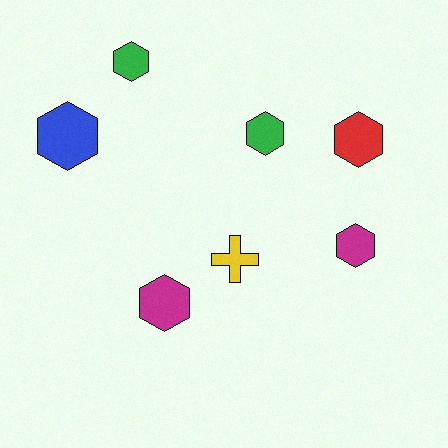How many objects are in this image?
There are 7 objects.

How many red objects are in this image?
There is 1 red object.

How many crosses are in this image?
There is 1 cross.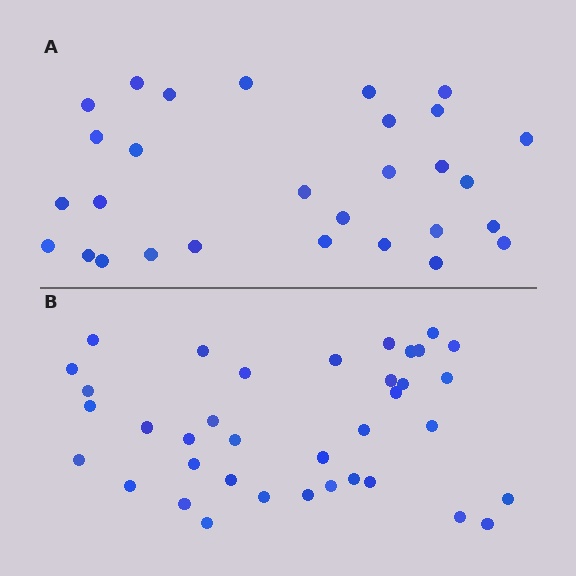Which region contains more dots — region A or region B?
Region B (the bottom region) has more dots.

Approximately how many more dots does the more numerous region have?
Region B has roughly 8 or so more dots than region A.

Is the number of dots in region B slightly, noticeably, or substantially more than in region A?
Region B has noticeably more, but not dramatically so. The ratio is roughly 1.3 to 1.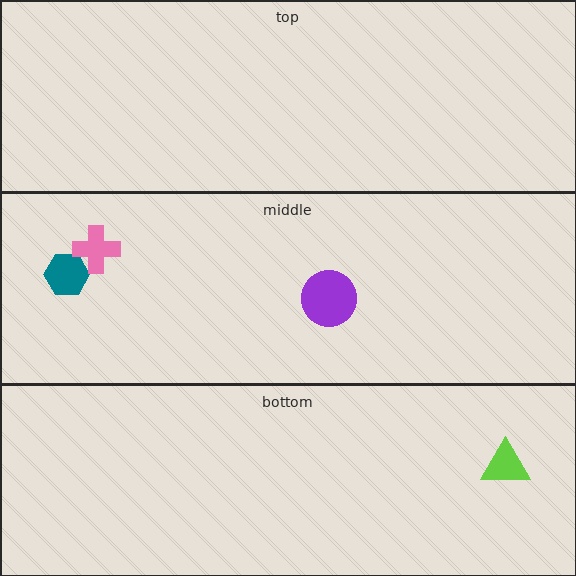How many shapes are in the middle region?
3.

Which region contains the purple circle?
The middle region.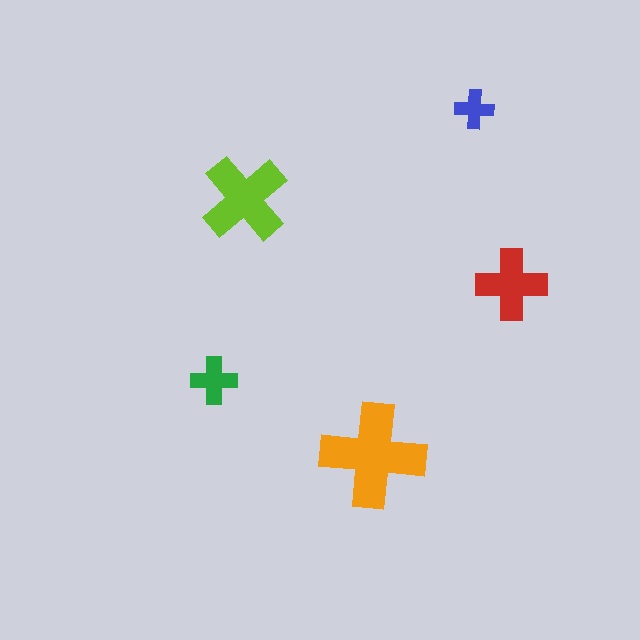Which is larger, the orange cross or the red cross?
The orange one.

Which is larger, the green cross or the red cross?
The red one.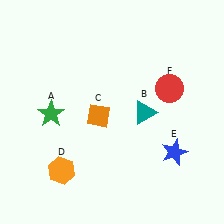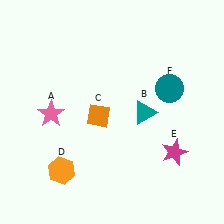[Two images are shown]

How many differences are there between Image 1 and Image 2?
There are 3 differences between the two images.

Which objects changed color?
A changed from green to pink. E changed from blue to magenta. F changed from red to teal.